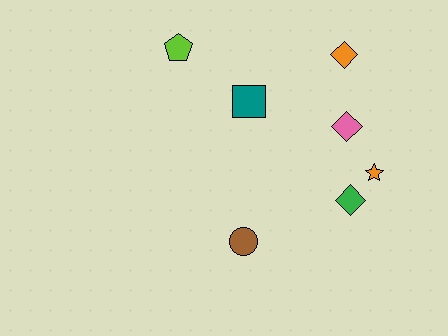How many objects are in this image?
There are 7 objects.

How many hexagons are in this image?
There are no hexagons.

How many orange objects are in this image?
There are 2 orange objects.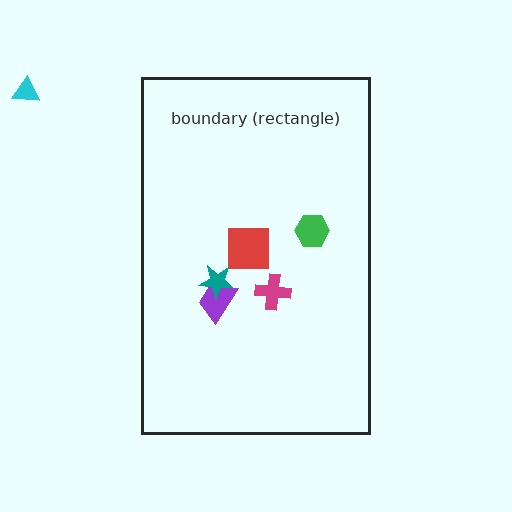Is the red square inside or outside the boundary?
Inside.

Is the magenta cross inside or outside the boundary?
Inside.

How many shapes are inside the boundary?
5 inside, 1 outside.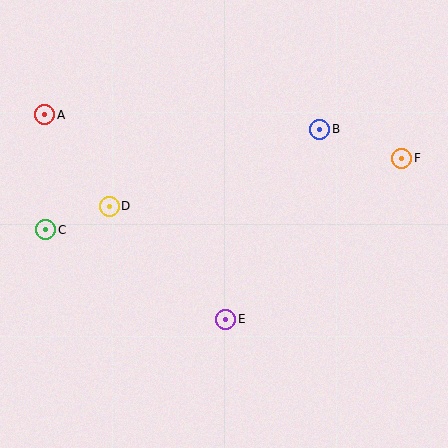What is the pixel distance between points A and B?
The distance between A and B is 275 pixels.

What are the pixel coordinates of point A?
Point A is at (45, 115).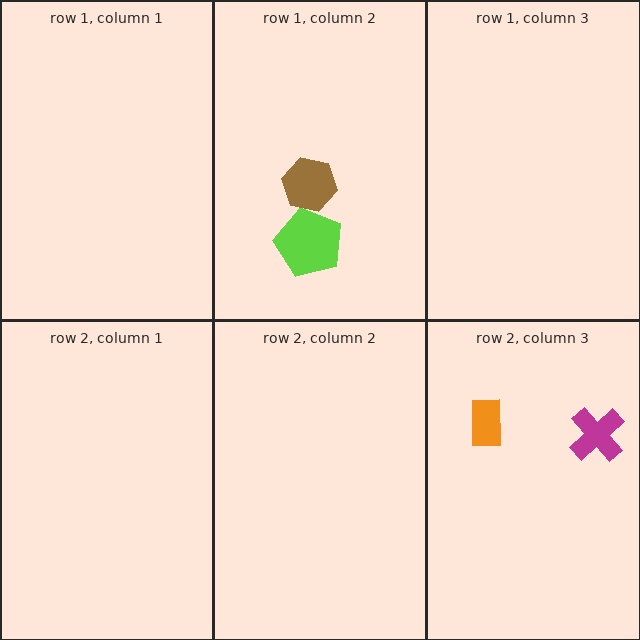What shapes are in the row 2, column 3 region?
The magenta cross, the orange rectangle.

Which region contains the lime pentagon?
The row 1, column 2 region.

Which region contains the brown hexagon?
The row 1, column 2 region.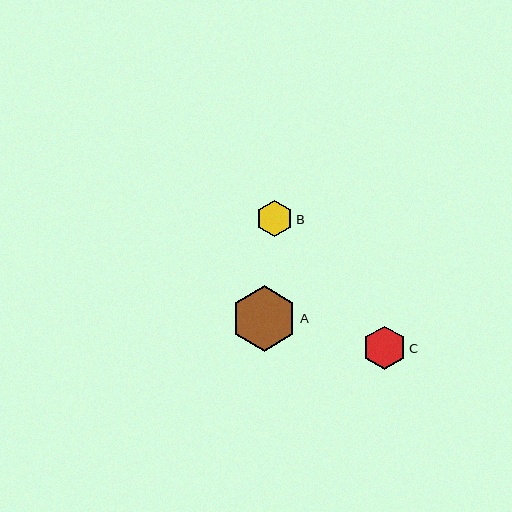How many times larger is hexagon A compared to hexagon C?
Hexagon A is approximately 1.5 times the size of hexagon C.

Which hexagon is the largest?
Hexagon A is the largest with a size of approximately 65 pixels.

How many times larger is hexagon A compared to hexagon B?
Hexagon A is approximately 1.8 times the size of hexagon B.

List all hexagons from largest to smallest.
From largest to smallest: A, C, B.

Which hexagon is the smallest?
Hexagon B is the smallest with a size of approximately 36 pixels.